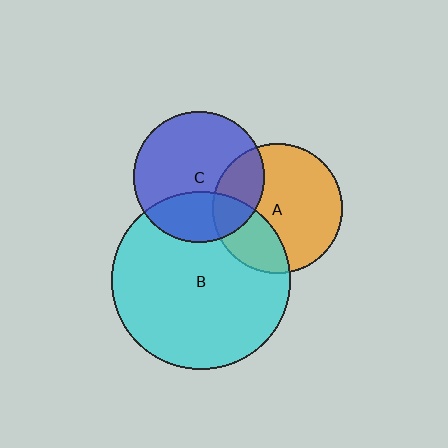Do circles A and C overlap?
Yes.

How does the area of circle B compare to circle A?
Approximately 1.9 times.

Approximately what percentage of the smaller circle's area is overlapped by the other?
Approximately 25%.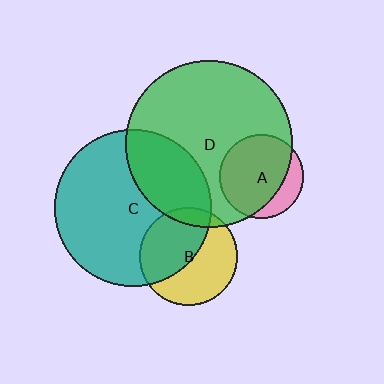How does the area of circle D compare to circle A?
Approximately 4.0 times.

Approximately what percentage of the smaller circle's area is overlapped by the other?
Approximately 80%.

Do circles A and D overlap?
Yes.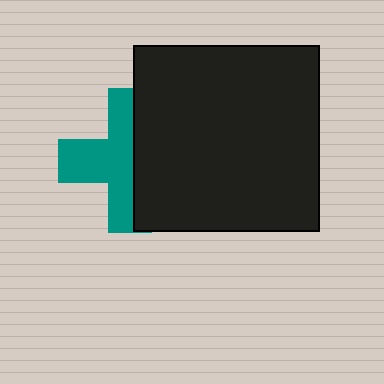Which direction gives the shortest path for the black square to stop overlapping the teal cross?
Moving right gives the shortest separation.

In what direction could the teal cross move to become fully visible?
The teal cross could move left. That would shift it out from behind the black square entirely.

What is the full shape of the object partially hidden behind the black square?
The partially hidden object is a teal cross.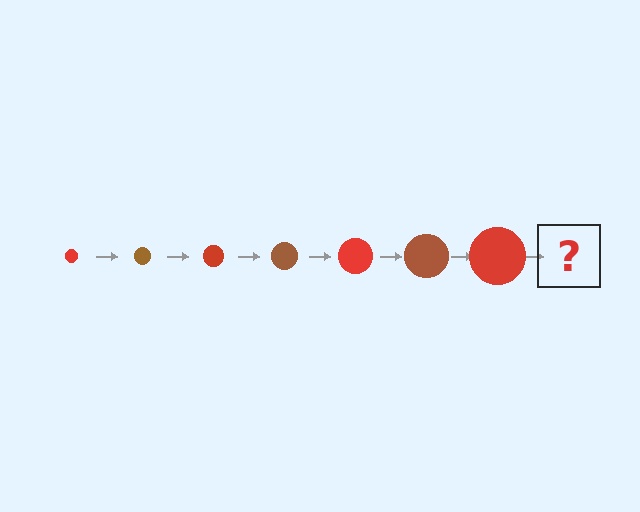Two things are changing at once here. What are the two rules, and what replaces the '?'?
The two rules are that the circle grows larger each step and the color cycles through red and brown. The '?' should be a brown circle, larger than the previous one.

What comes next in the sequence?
The next element should be a brown circle, larger than the previous one.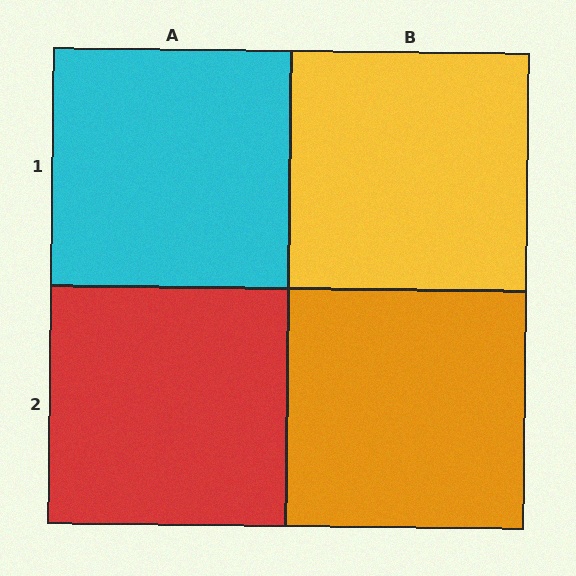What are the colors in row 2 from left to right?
Red, orange.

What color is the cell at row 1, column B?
Yellow.